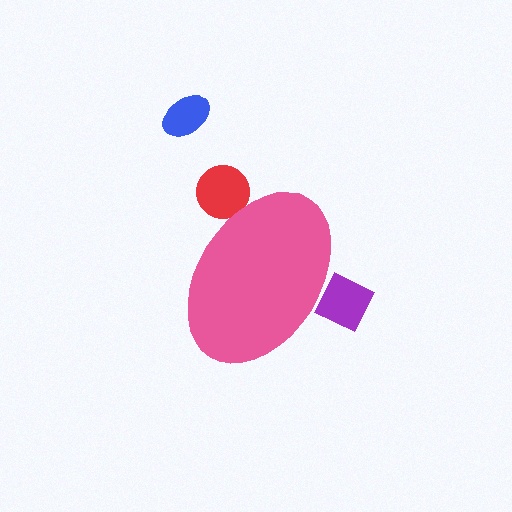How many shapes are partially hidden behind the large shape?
2 shapes are partially hidden.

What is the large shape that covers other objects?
A pink ellipse.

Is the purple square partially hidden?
Yes, the purple square is partially hidden behind the pink ellipse.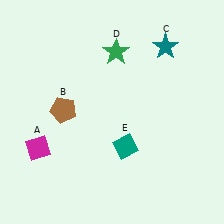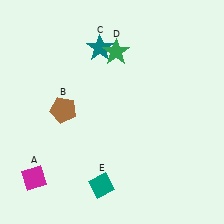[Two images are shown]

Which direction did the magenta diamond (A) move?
The magenta diamond (A) moved down.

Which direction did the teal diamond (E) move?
The teal diamond (E) moved down.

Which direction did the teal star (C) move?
The teal star (C) moved left.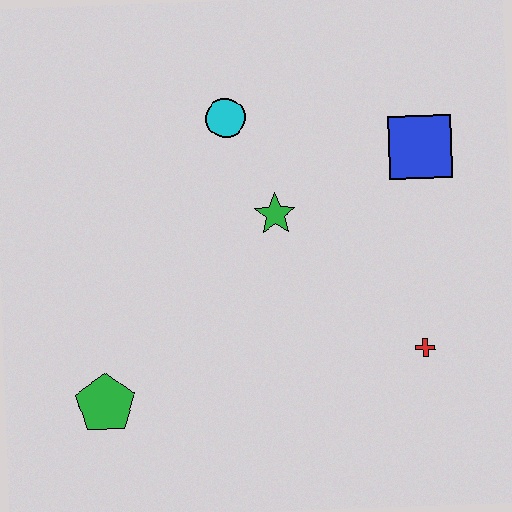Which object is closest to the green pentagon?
The green star is closest to the green pentagon.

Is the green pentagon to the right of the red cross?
No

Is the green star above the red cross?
Yes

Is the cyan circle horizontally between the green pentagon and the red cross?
Yes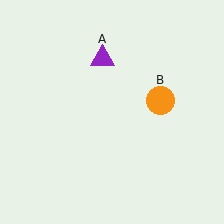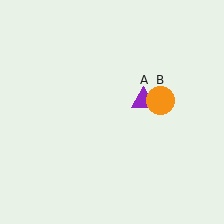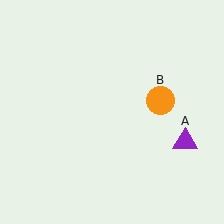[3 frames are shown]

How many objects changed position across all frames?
1 object changed position: purple triangle (object A).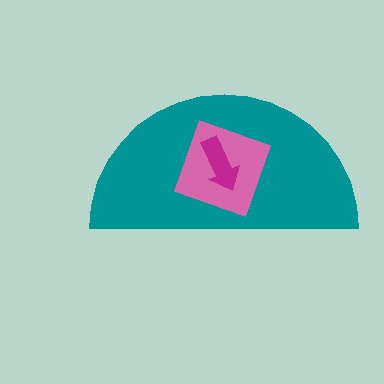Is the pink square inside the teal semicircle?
Yes.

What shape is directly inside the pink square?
The magenta arrow.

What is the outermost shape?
The teal semicircle.